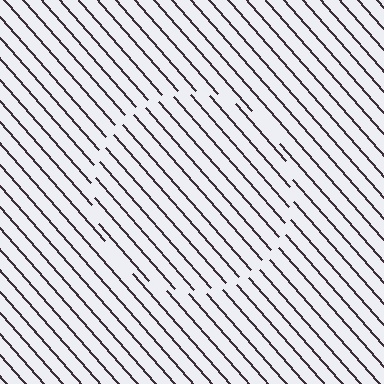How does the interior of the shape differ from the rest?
The interior of the shape contains the same grating, shifted by half a period — the contour is defined by the phase discontinuity where line-ends from the inner and outer gratings abut.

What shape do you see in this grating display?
An illusory circle. The interior of the shape contains the same grating, shifted by half a period — the contour is defined by the phase discontinuity where line-ends from the inner and outer gratings abut.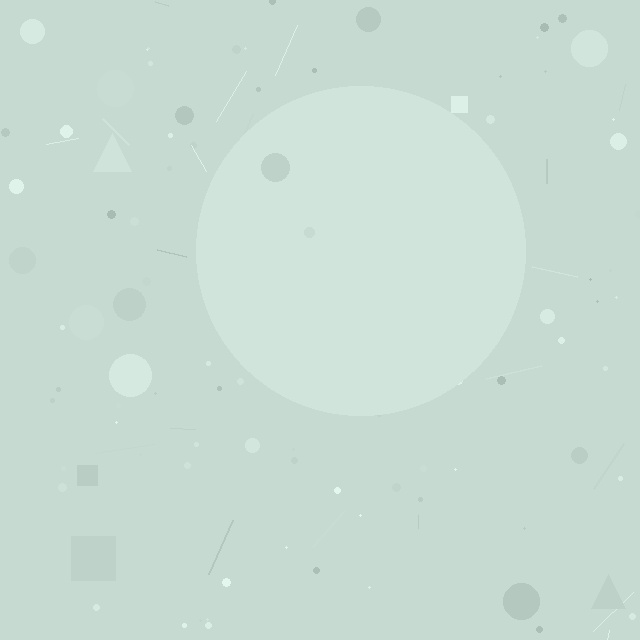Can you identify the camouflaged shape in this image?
The camouflaged shape is a circle.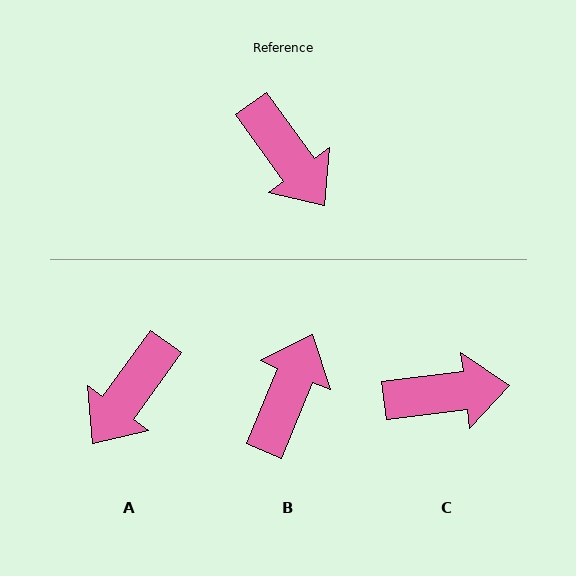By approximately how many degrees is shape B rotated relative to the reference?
Approximately 122 degrees counter-clockwise.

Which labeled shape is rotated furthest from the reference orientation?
B, about 122 degrees away.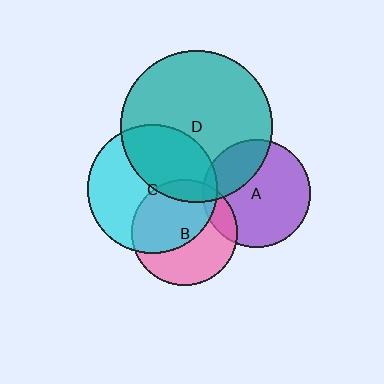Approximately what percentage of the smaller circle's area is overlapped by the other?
Approximately 10%.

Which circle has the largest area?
Circle D (teal).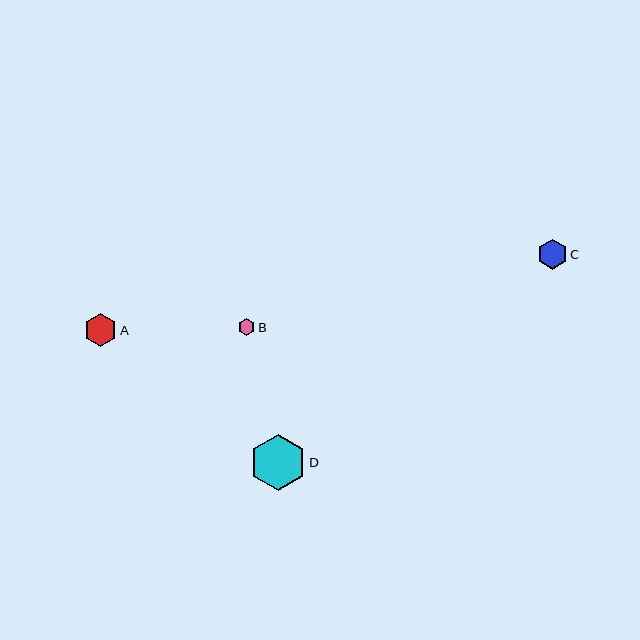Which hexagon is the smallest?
Hexagon B is the smallest with a size of approximately 17 pixels.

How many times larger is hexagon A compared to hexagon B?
Hexagon A is approximately 1.9 times the size of hexagon B.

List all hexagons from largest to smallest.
From largest to smallest: D, A, C, B.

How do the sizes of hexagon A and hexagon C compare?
Hexagon A and hexagon C are approximately the same size.